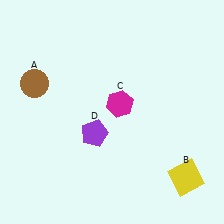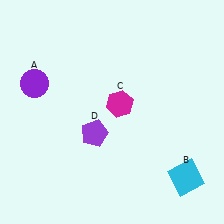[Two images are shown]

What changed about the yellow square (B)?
In Image 1, B is yellow. In Image 2, it changed to cyan.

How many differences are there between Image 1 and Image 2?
There are 2 differences between the two images.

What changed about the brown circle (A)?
In Image 1, A is brown. In Image 2, it changed to purple.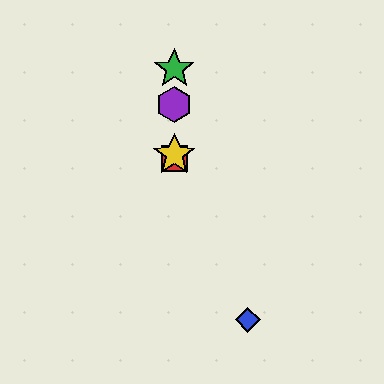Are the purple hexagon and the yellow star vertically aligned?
Yes, both are at x≈174.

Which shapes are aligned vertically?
The red square, the green star, the yellow star, the purple hexagon are aligned vertically.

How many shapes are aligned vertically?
4 shapes (the red square, the green star, the yellow star, the purple hexagon) are aligned vertically.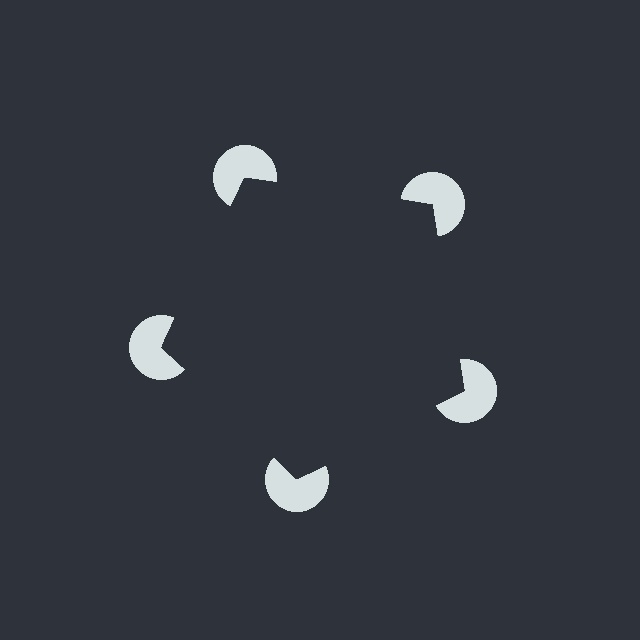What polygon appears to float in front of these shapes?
An illusory pentagon — its edges are inferred from the aligned wedge cuts in the pac-man discs, not physically drawn.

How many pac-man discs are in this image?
There are 5 — one at each vertex of the illusory pentagon.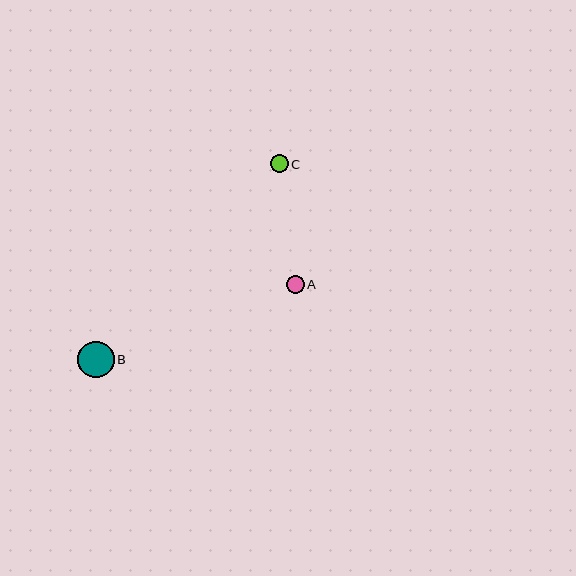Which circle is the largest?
Circle B is the largest with a size of approximately 37 pixels.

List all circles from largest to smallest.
From largest to smallest: B, C, A.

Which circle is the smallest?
Circle A is the smallest with a size of approximately 18 pixels.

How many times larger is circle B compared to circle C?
Circle B is approximately 2.0 times the size of circle C.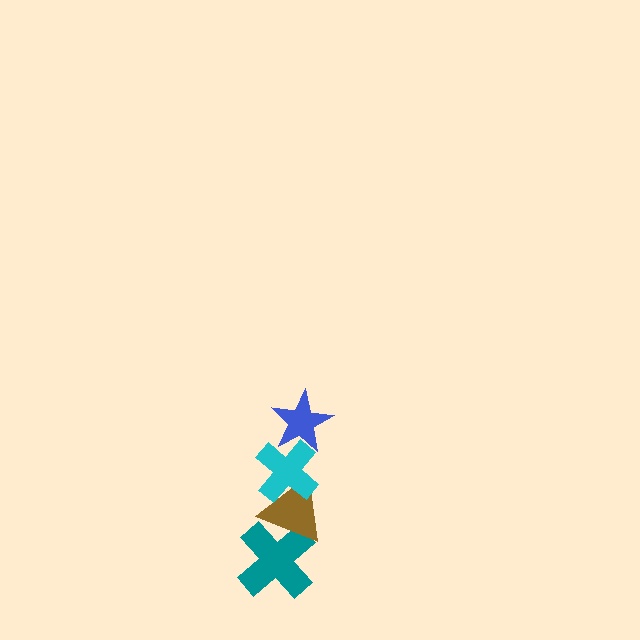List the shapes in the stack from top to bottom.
From top to bottom: the blue star, the cyan cross, the brown triangle, the teal cross.